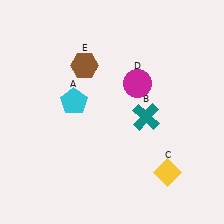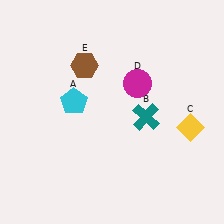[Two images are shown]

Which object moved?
The yellow diamond (C) moved up.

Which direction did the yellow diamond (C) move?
The yellow diamond (C) moved up.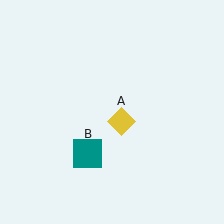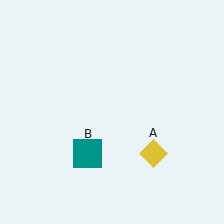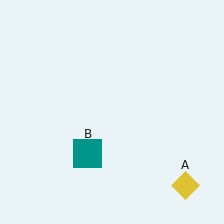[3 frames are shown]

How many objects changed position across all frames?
1 object changed position: yellow diamond (object A).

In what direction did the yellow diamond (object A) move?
The yellow diamond (object A) moved down and to the right.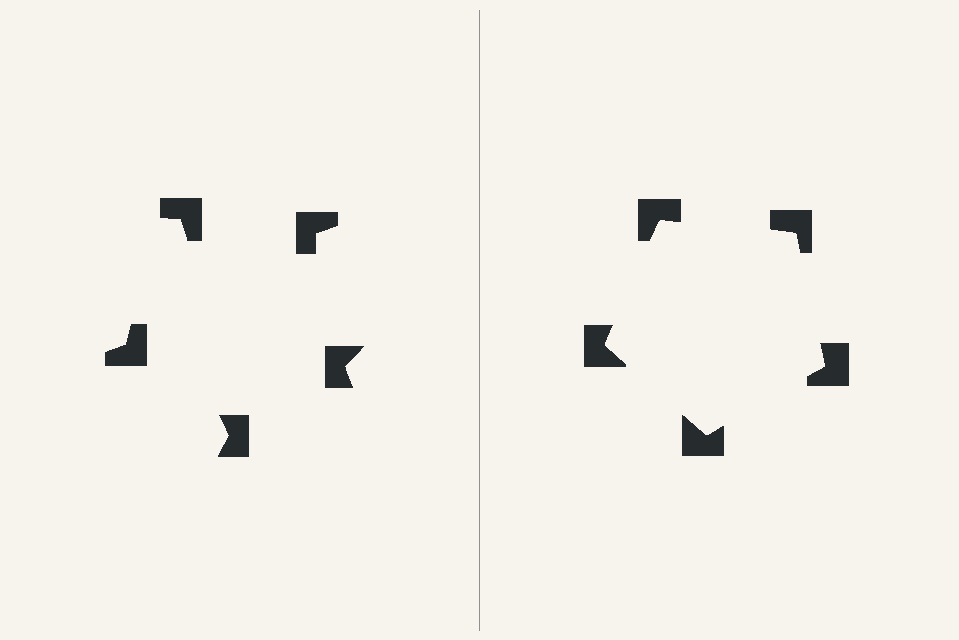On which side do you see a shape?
An illusory pentagon appears on the right side. On the left side the wedge cuts are rotated, so no coherent shape forms.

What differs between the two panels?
The notched squares are positioned identically on both sides; only the wedge orientations differ. On the right they align to a pentagon; on the left they are misaligned.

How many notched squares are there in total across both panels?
10 — 5 on each side.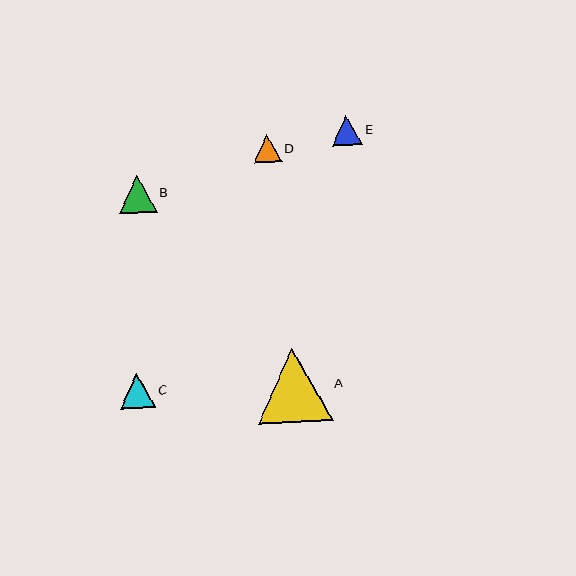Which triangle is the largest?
Triangle A is the largest with a size of approximately 74 pixels.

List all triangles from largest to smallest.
From largest to smallest: A, B, C, E, D.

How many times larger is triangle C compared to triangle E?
Triangle C is approximately 1.2 times the size of triangle E.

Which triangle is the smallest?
Triangle D is the smallest with a size of approximately 28 pixels.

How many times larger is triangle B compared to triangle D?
Triangle B is approximately 1.3 times the size of triangle D.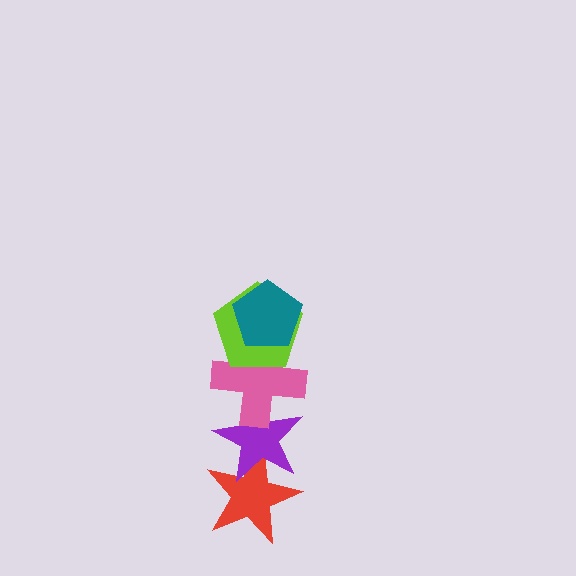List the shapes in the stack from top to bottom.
From top to bottom: the teal pentagon, the lime pentagon, the pink cross, the purple star, the red star.